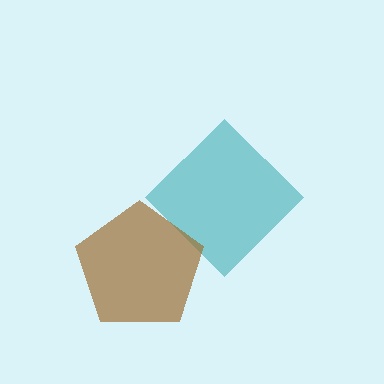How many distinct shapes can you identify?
There are 2 distinct shapes: a teal diamond, a brown pentagon.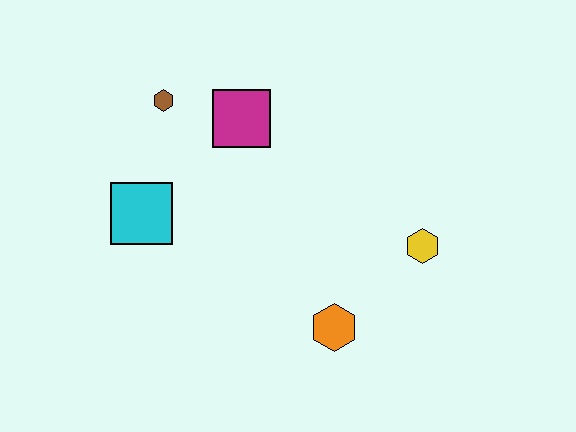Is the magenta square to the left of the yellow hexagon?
Yes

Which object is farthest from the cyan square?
The yellow hexagon is farthest from the cyan square.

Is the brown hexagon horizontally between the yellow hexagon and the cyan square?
Yes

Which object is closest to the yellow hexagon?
The orange hexagon is closest to the yellow hexagon.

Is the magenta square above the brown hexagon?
No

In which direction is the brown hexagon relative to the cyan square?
The brown hexagon is above the cyan square.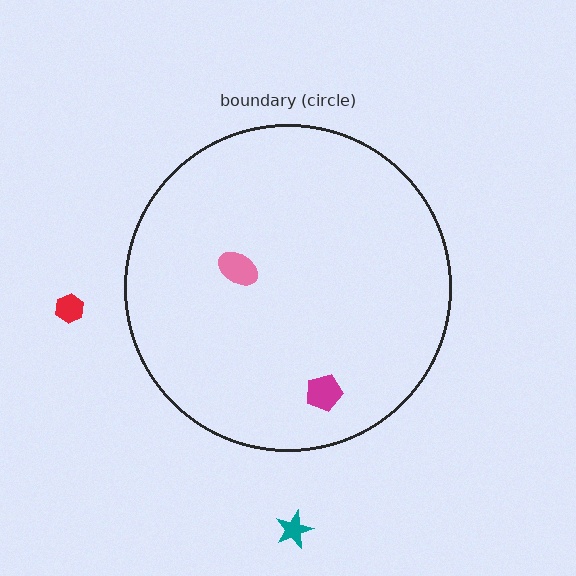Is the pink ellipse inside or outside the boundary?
Inside.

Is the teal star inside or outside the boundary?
Outside.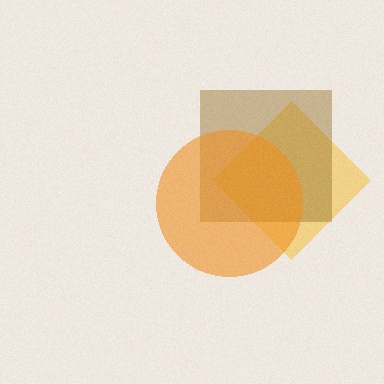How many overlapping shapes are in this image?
There are 3 overlapping shapes in the image.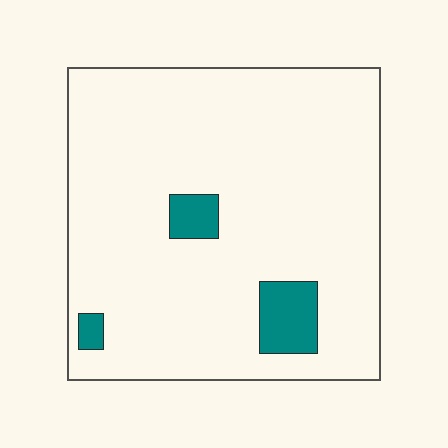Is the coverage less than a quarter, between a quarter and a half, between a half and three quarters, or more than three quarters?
Less than a quarter.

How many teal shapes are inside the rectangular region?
3.